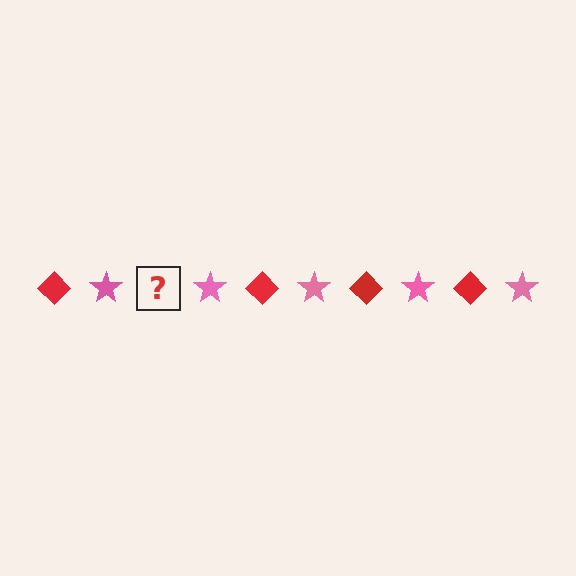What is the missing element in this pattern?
The missing element is a red diamond.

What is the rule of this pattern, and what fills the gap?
The rule is that the pattern alternates between red diamond and pink star. The gap should be filled with a red diamond.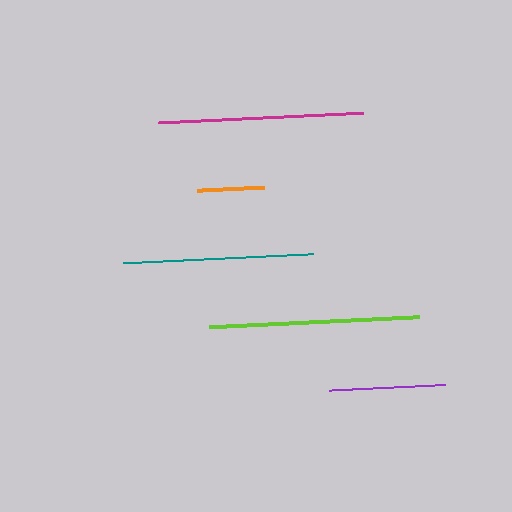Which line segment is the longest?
The lime line is the longest at approximately 209 pixels.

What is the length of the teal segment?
The teal segment is approximately 189 pixels long.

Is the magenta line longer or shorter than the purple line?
The magenta line is longer than the purple line.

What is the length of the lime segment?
The lime segment is approximately 209 pixels long.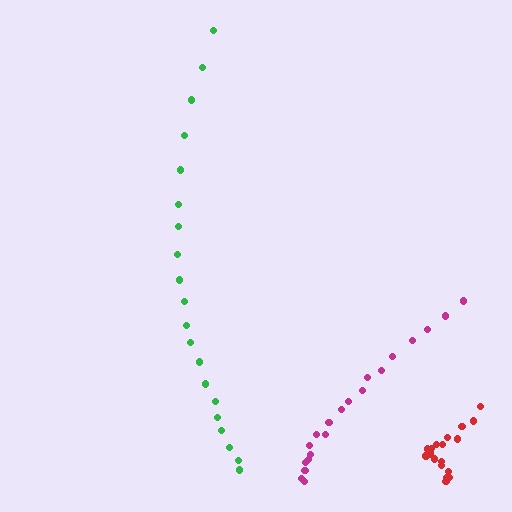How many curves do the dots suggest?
There are 3 distinct paths.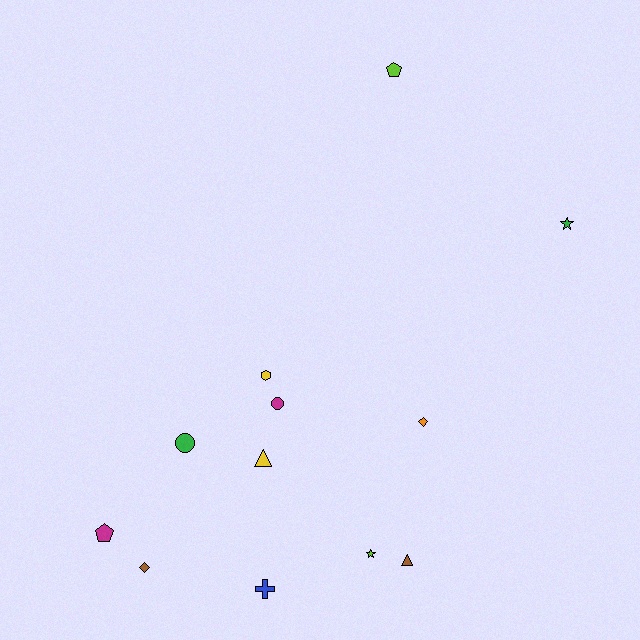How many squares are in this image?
There are no squares.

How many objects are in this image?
There are 12 objects.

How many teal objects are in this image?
There are no teal objects.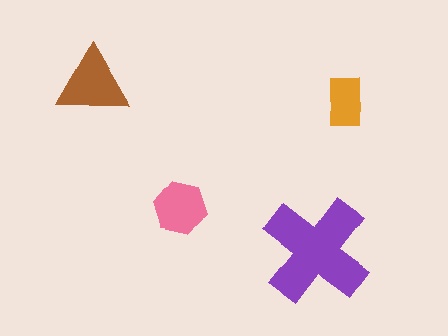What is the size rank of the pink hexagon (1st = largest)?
3rd.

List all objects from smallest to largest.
The orange rectangle, the pink hexagon, the brown triangle, the purple cross.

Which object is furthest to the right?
The orange rectangle is rightmost.